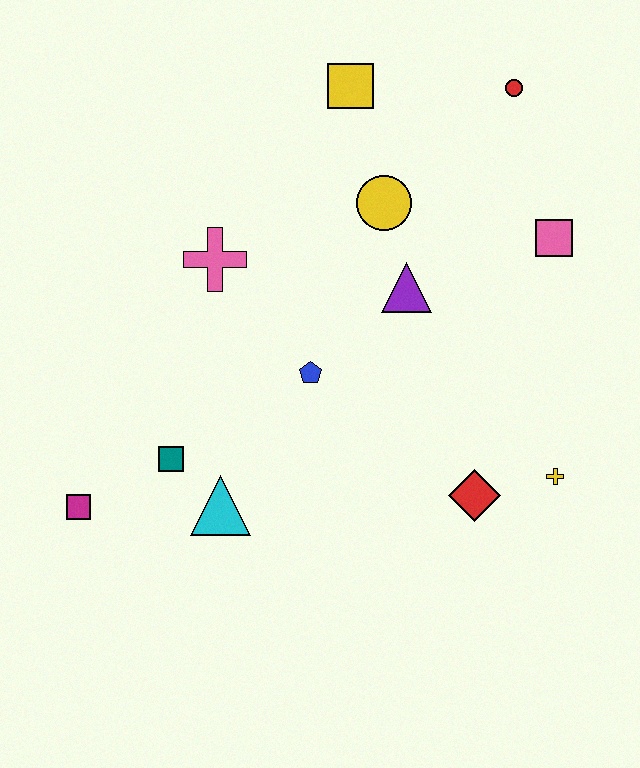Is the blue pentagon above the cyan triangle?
Yes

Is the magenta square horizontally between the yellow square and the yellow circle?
No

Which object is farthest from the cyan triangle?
The red circle is farthest from the cyan triangle.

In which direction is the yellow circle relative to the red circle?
The yellow circle is to the left of the red circle.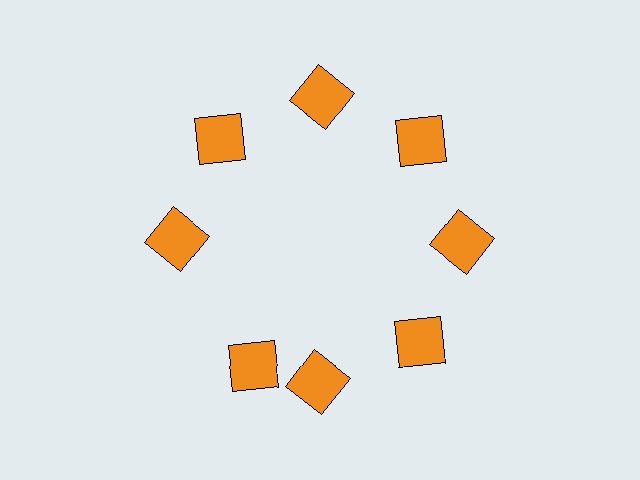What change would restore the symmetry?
The symmetry would be restored by rotating it back into even spacing with its neighbors so that all 8 squares sit at equal angles and equal distance from the center.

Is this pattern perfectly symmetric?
No. The 8 orange squares are arranged in a ring, but one element near the 8 o'clock position is rotated out of alignment along the ring, breaking the 8-fold rotational symmetry.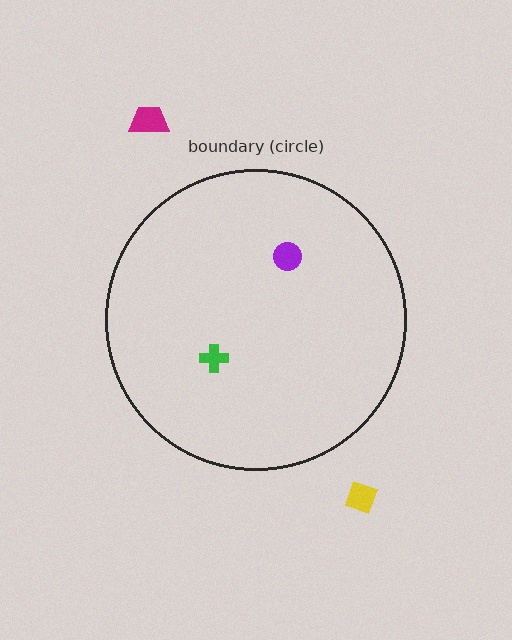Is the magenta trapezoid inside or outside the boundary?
Outside.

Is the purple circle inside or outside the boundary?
Inside.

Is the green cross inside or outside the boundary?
Inside.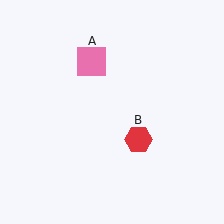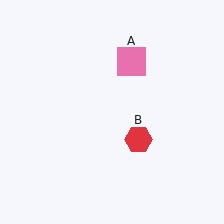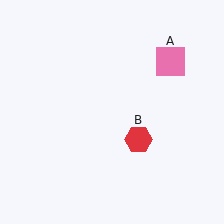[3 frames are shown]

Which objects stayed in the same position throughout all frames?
Red hexagon (object B) remained stationary.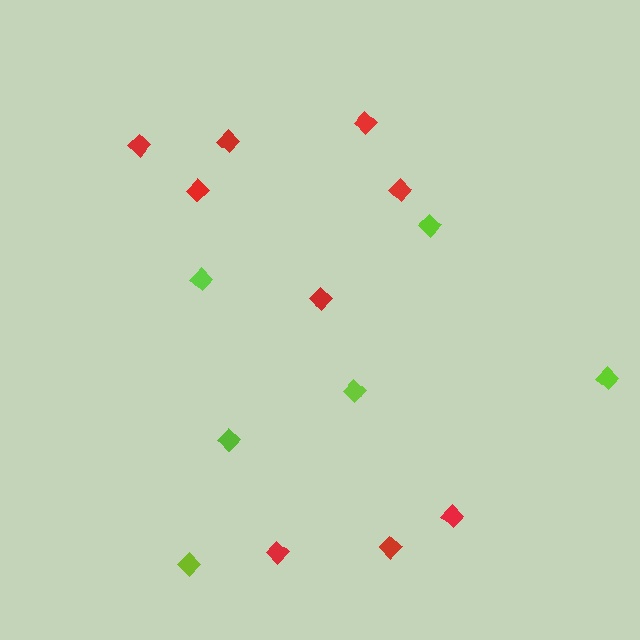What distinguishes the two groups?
There are 2 groups: one group of red diamonds (9) and one group of lime diamonds (6).